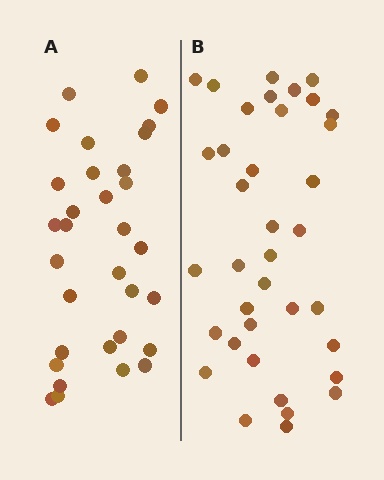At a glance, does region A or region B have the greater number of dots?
Region B (the right region) has more dots.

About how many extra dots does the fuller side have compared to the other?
Region B has about 5 more dots than region A.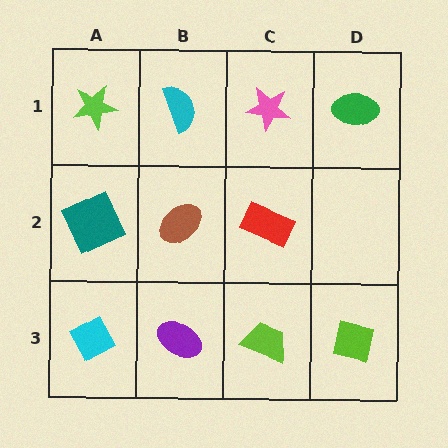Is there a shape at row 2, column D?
No, that cell is empty.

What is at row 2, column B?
A brown ellipse.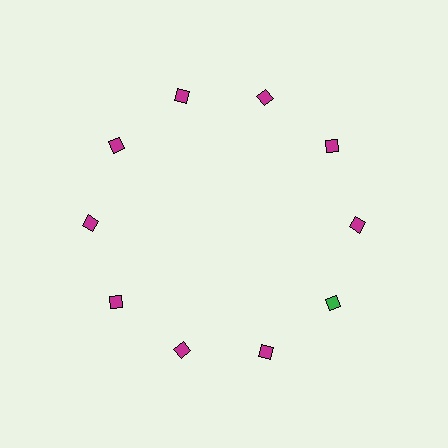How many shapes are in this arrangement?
There are 10 shapes arranged in a ring pattern.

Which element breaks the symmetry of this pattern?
The green diamond at roughly the 4 o'clock position breaks the symmetry. All other shapes are magenta diamonds.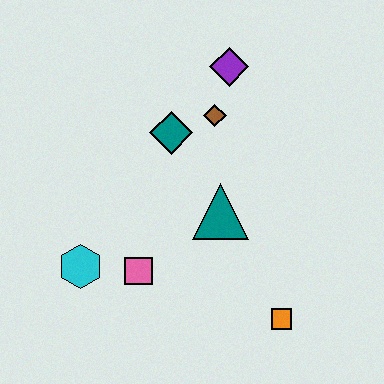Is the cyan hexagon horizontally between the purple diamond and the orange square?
No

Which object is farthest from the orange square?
The purple diamond is farthest from the orange square.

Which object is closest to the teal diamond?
The brown diamond is closest to the teal diamond.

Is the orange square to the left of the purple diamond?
No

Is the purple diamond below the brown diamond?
No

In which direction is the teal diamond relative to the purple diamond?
The teal diamond is below the purple diamond.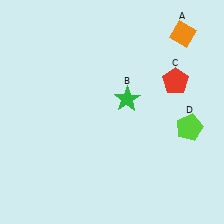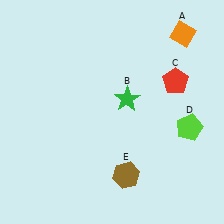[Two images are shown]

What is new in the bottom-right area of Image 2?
A brown hexagon (E) was added in the bottom-right area of Image 2.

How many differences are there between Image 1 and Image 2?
There is 1 difference between the two images.